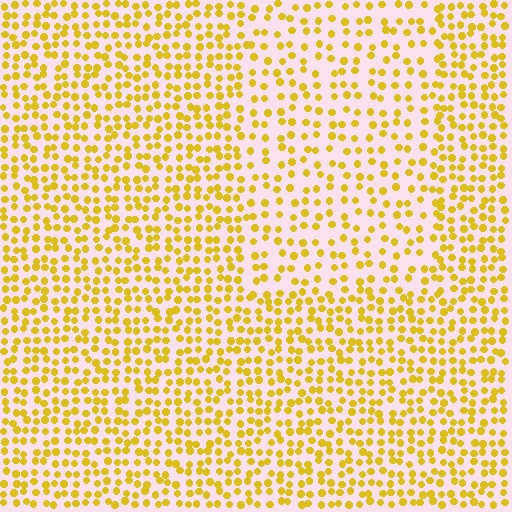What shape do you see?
I see a rectangle.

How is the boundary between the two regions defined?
The boundary is defined by a change in element density (approximately 1.6x ratio). All elements are the same color, size, and shape.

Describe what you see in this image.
The image contains small yellow elements arranged at two different densities. A rectangle-shaped region is visible where the elements are less densely packed than the surrounding area.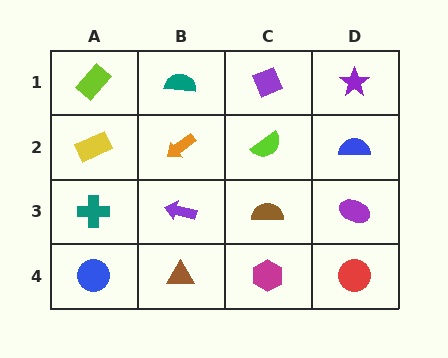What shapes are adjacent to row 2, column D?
A purple star (row 1, column D), a purple ellipse (row 3, column D), a lime semicircle (row 2, column C).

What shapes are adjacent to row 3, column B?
An orange arrow (row 2, column B), a brown triangle (row 4, column B), a teal cross (row 3, column A), a brown semicircle (row 3, column C).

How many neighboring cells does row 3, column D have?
3.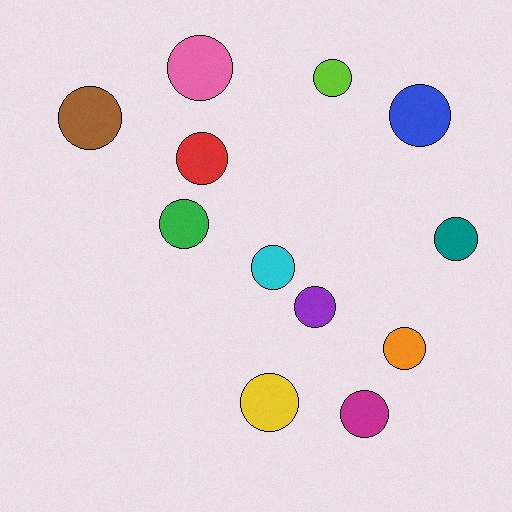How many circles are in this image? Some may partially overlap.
There are 12 circles.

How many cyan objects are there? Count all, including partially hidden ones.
There is 1 cyan object.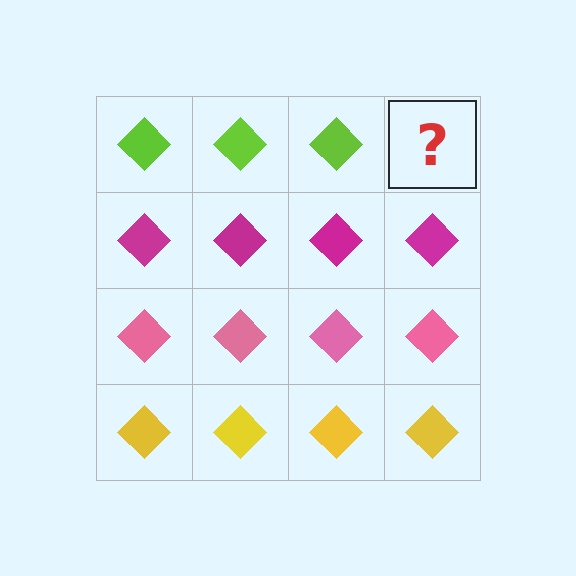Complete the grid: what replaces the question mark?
The question mark should be replaced with a lime diamond.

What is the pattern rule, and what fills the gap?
The rule is that each row has a consistent color. The gap should be filled with a lime diamond.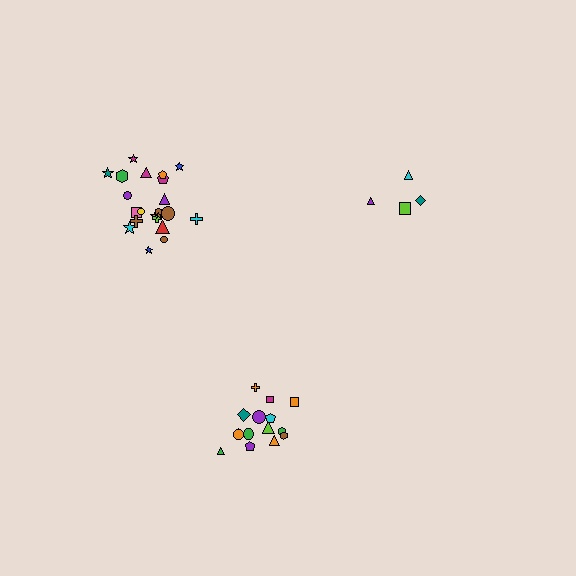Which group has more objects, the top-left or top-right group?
The top-left group.